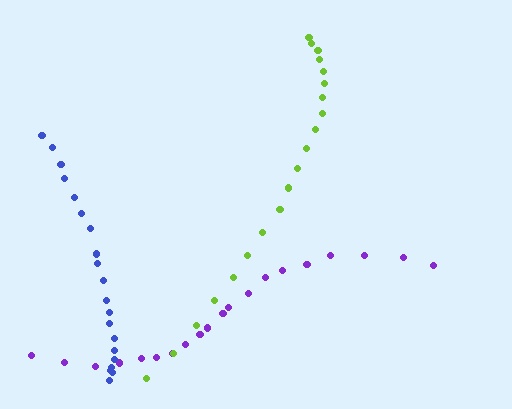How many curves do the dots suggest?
There are 3 distinct paths.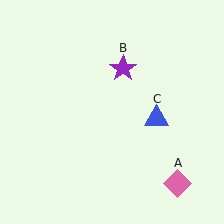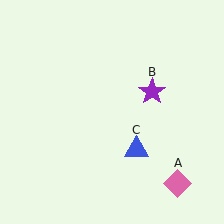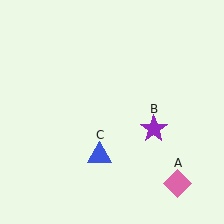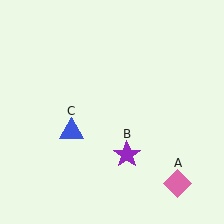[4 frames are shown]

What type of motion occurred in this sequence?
The purple star (object B), blue triangle (object C) rotated clockwise around the center of the scene.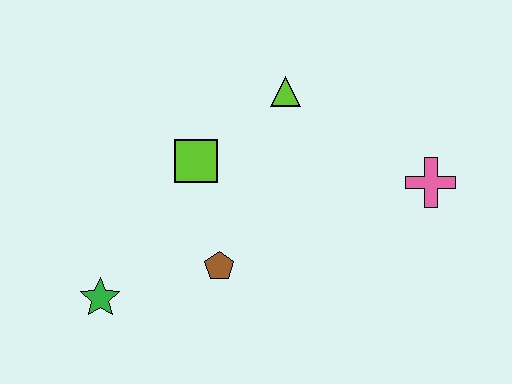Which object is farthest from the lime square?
The pink cross is farthest from the lime square.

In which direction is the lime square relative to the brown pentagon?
The lime square is above the brown pentagon.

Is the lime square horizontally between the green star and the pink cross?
Yes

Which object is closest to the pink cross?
The lime triangle is closest to the pink cross.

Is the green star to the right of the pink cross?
No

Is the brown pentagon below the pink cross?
Yes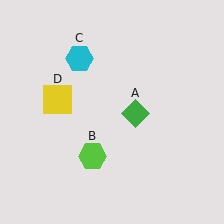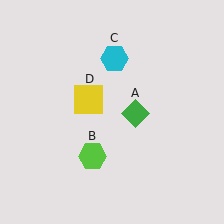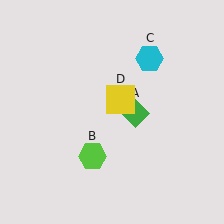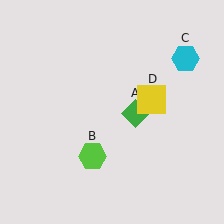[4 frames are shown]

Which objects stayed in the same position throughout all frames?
Green diamond (object A) and lime hexagon (object B) remained stationary.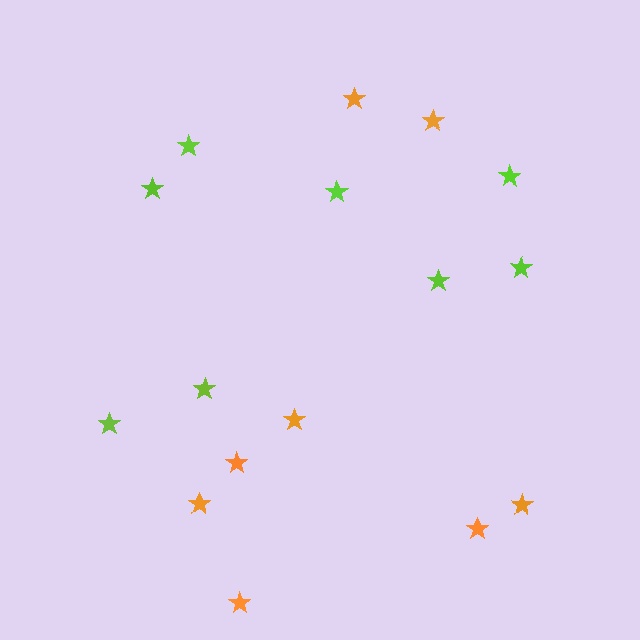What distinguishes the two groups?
There are 2 groups: one group of orange stars (8) and one group of lime stars (8).